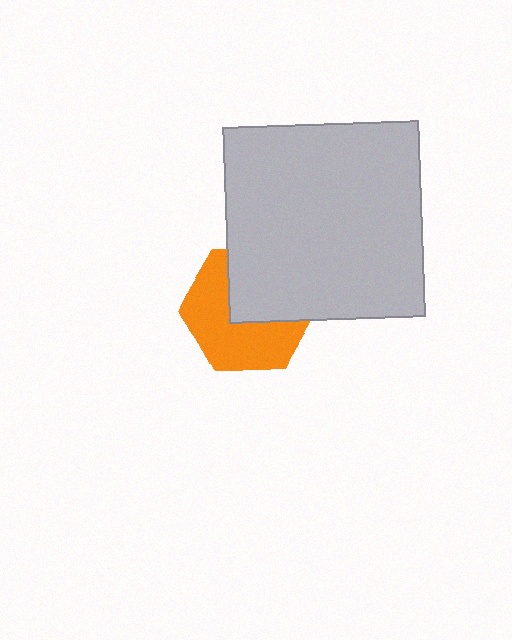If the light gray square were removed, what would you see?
You would see the complete orange hexagon.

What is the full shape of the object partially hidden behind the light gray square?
The partially hidden object is an orange hexagon.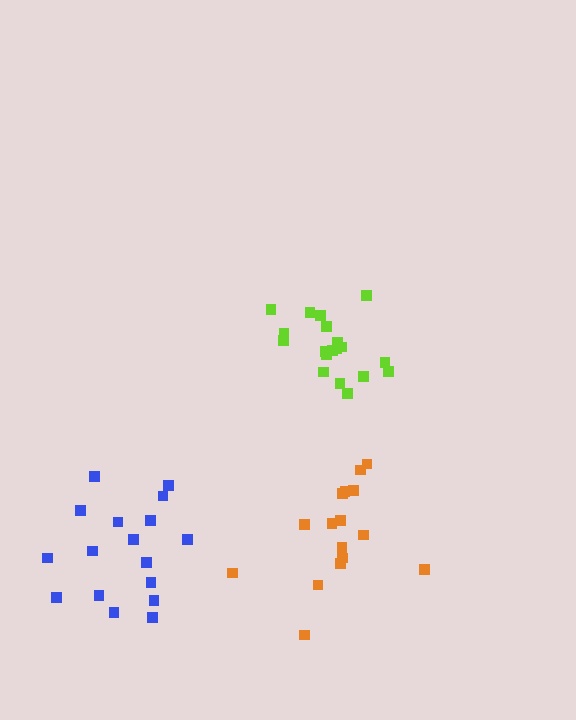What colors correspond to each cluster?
The clusters are colored: blue, lime, orange.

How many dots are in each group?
Group 1: 17 dots, Group 2: 19 dots, Group 3: 16 dots (52 total).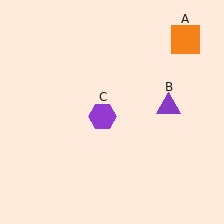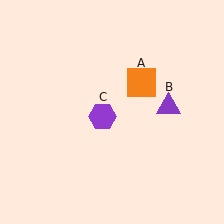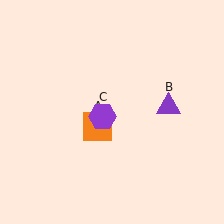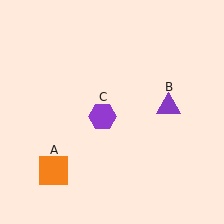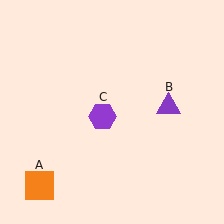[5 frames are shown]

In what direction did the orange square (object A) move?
The orange square (object A) moved down and to the left.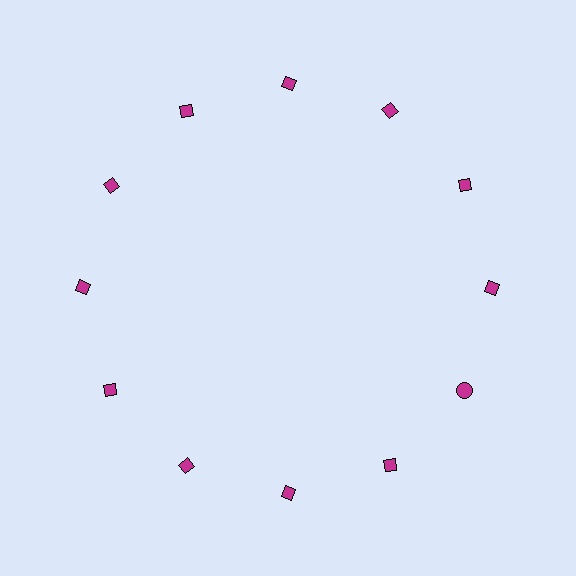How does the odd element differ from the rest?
It has a different shape: circle instead of diamond.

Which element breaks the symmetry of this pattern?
The magenta circle at roughly the 4 o'clock position breaks the symmetry. All other shapes are magenta diamonds.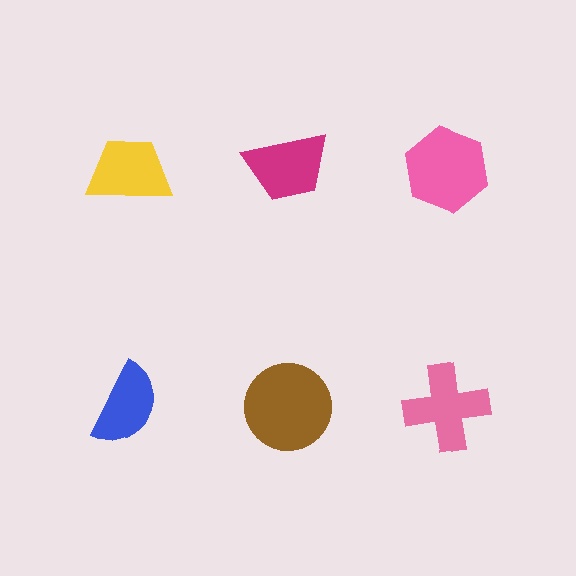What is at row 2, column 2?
A brown circle.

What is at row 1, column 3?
A pink hexagon.